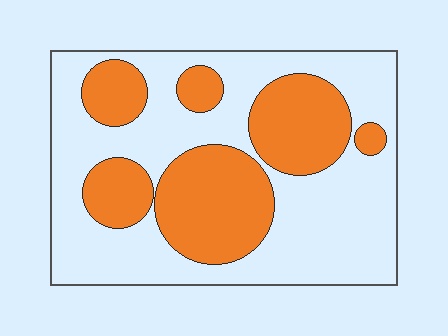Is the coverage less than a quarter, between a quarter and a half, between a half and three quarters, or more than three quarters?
Between a quarter and a half.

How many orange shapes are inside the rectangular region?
6.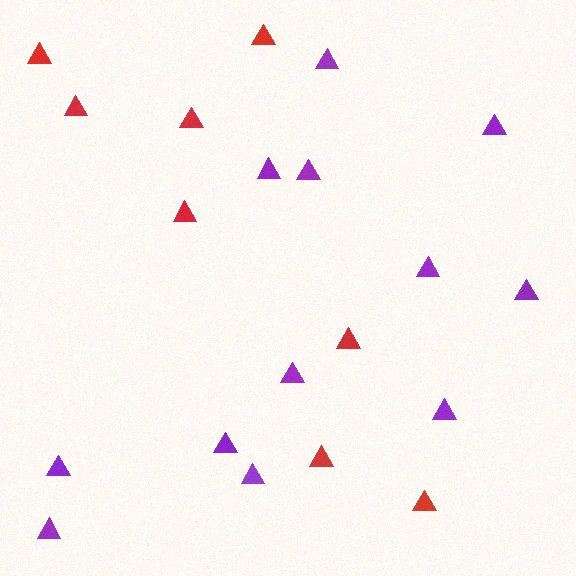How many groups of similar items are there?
There are 2 groups: one group of purple triangles (12) and one group of red triangles (8).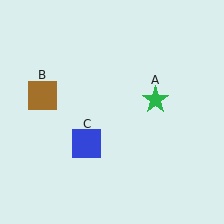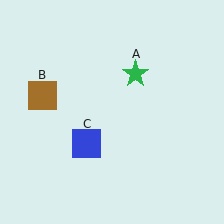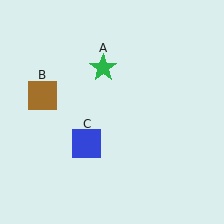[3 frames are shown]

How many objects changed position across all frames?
1 object changed position: green star (object A).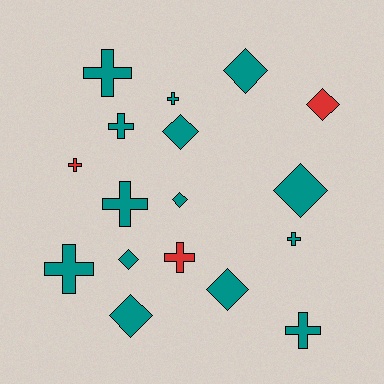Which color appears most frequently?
Teal, with 14 objects.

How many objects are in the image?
There are 17 objects.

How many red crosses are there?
There are 2 red crosses.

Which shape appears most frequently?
Cross, with 9 objects.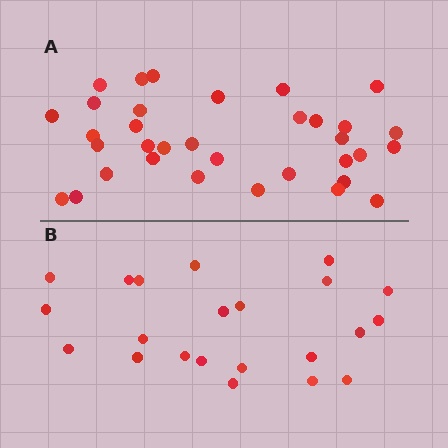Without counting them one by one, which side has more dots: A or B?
Region A (the top region) has more dots.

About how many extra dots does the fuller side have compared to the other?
Region A has roughly 12 or so more dots than region B.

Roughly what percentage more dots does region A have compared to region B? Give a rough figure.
About 55% more.